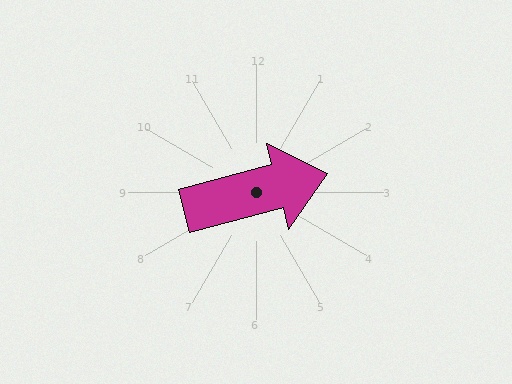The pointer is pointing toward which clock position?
Roughly 3 o'clock.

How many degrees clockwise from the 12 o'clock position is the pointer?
Approximately 75 degrees.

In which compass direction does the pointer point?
East.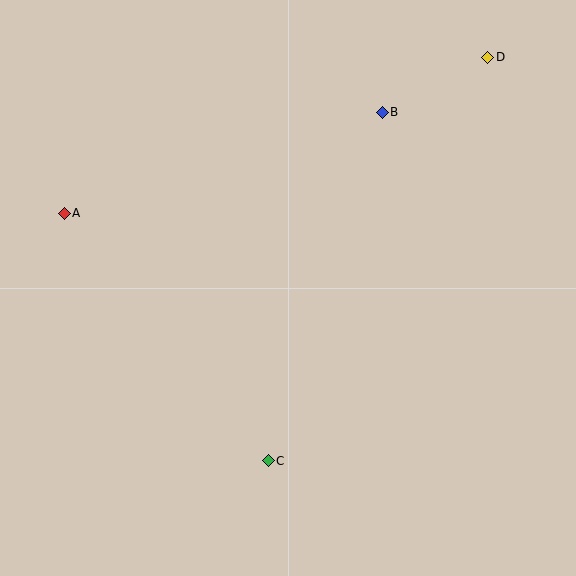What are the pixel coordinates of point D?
Point D is at (488, 57).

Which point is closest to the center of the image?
Point C at (268, 461) is closest to the center.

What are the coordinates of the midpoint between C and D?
The midpoint between C and D is at (378, 259).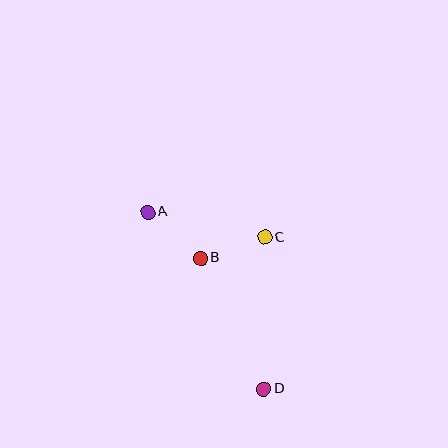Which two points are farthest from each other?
Points A and D are farthest from each other.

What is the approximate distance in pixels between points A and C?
The distance between A and C is approximately 119 pixels.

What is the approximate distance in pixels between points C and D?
The distance between C and D is approximately 152 pixels.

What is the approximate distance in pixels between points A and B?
The distance between A and B is approximately 70 pixels.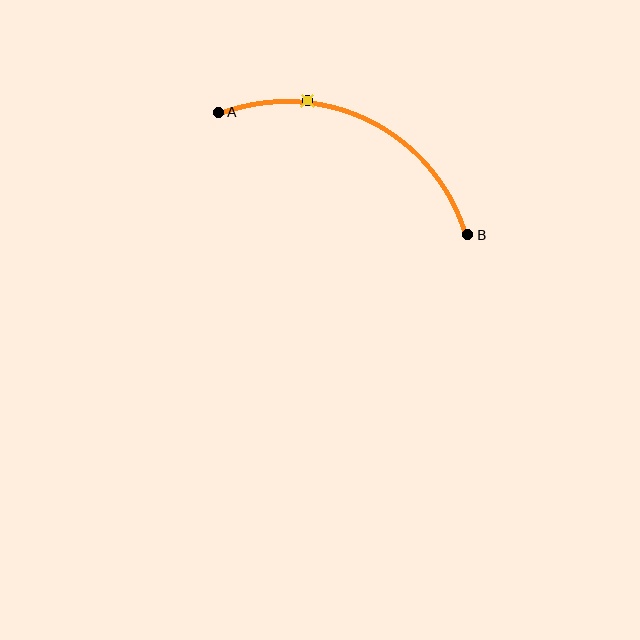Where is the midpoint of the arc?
The arc midpoint is the point on the curve farthest from the straight line joining A and B. It sits above that line.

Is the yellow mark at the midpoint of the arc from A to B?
No. The yellow mark lies on the arc but is closer to endpoint A. The arc midpoint would be at the point on the curve equidistant along the arc from both A and B.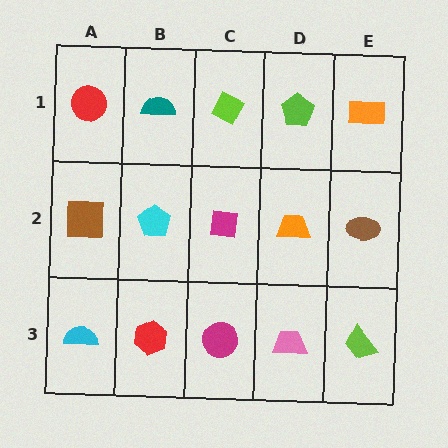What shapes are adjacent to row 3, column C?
A magenta square (row 2, column C), a red hexagon (row 3, column B), a pink trapezoid (row 3, column D).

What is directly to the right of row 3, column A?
A red hexagon.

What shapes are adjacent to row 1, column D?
An orange trapezoid (row 2, column D), a lime diamond (row 1, column C), an orange rectangle (row 1, column E).